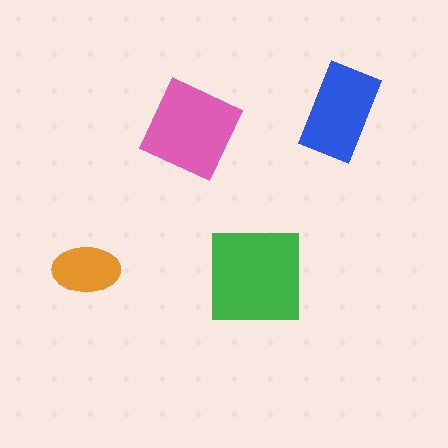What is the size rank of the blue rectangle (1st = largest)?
3rd.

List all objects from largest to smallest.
The green square, the pink diamond, the blue rectangle, the orange ellipse.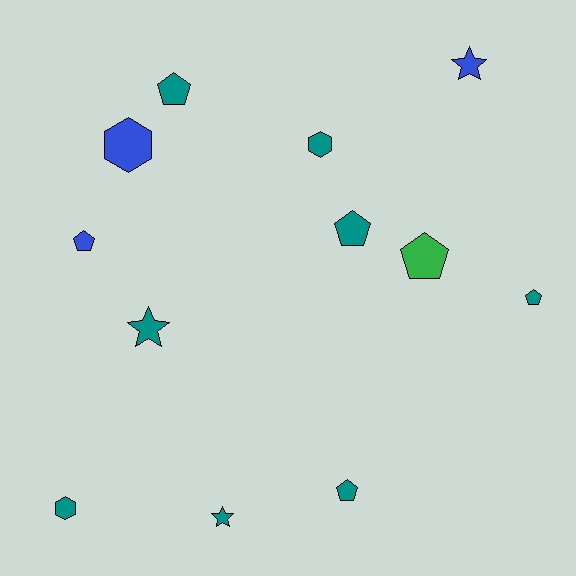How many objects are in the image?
There are 12 objects.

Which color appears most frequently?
Teal, with 8 objects.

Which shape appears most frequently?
Pentagon, with 6 objects.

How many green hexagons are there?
There are no green hexagons.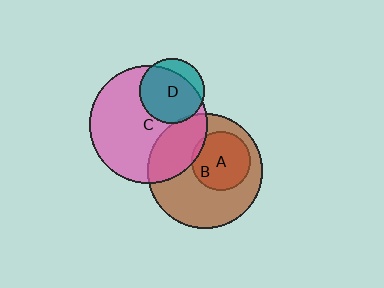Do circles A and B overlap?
Yes.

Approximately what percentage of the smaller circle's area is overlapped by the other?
Approximately 100%.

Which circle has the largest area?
Circle C (pink).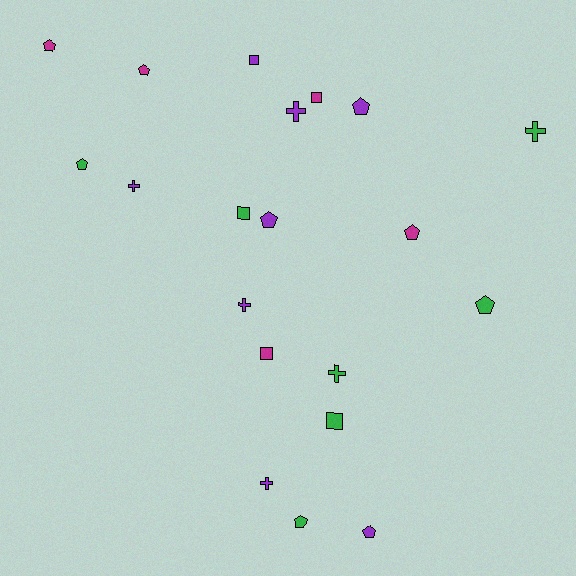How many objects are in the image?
There are 20 objects.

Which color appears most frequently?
Purple, with 8 objects.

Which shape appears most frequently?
Pentagon, with 9 objects.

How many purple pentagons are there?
There are 3 purple pentagons.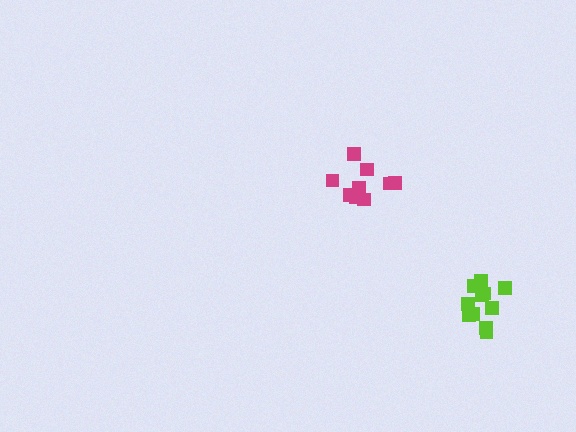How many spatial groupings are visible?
There are 2 spatial groupings.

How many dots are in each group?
Group 1: 9 dots, Group 2: 12 dots (21 total).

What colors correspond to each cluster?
The clusters are colored: magenta, lime.